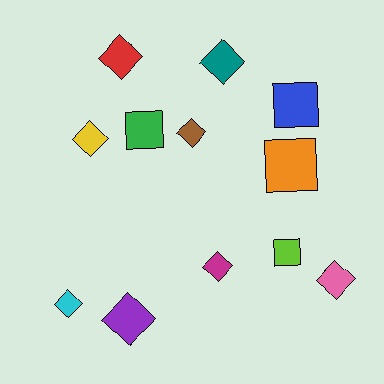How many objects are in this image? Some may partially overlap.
There are 12 objects.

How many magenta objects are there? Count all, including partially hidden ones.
There is 1 magenta object.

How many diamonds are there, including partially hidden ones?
There are 8 diamonds.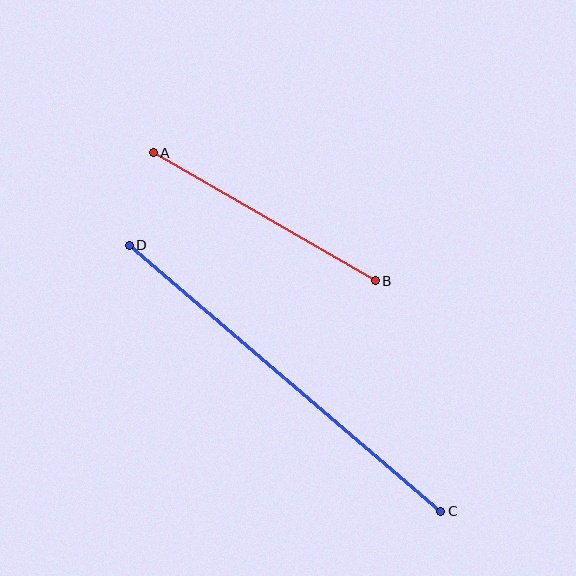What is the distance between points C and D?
The distance is approximately 409 pixels.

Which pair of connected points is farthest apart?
Points C and D are farthest apart.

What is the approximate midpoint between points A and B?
The midpoint is at approximately (264, 217) pixels.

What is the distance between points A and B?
The distance is approximately 256 pixels.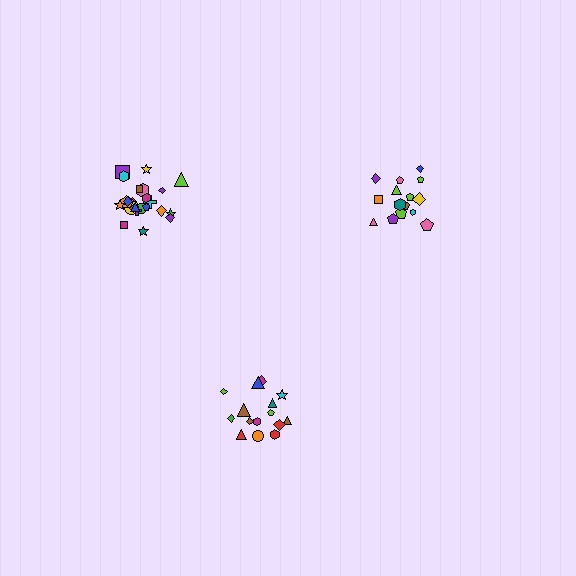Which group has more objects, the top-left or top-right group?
The top-left group.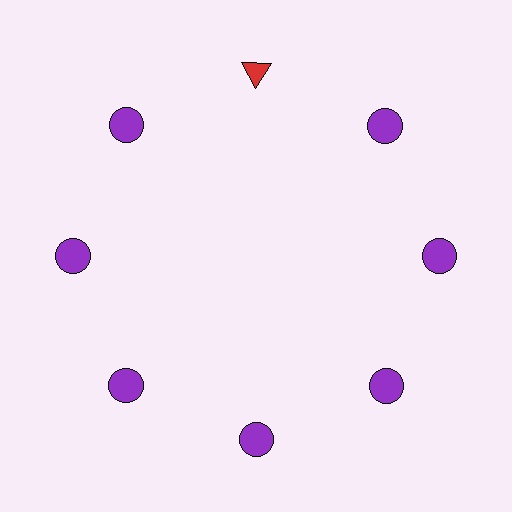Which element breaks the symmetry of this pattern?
The red triangle at roughly the 12 o'clock position breaks the symmetry. All other shapes are purple circles.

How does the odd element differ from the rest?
It differs in both color (red instead of purple) and shape (triangle instead of circle).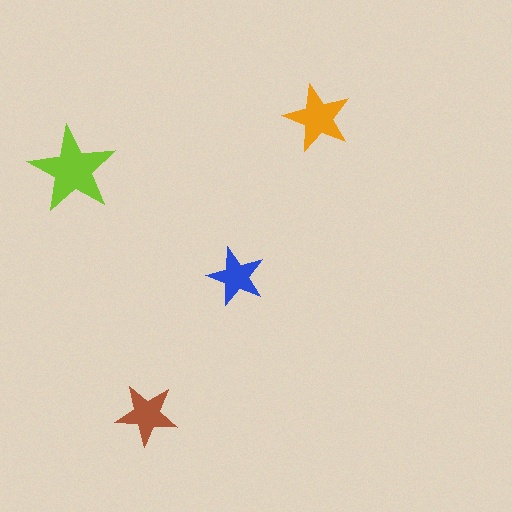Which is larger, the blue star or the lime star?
The lime one.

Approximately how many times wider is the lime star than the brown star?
About 1.5 times wider.